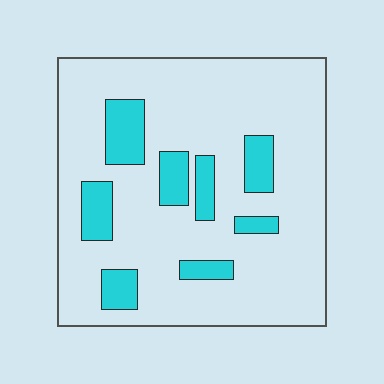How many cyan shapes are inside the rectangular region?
8.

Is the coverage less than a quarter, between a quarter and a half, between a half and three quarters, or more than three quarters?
Less than a quarter.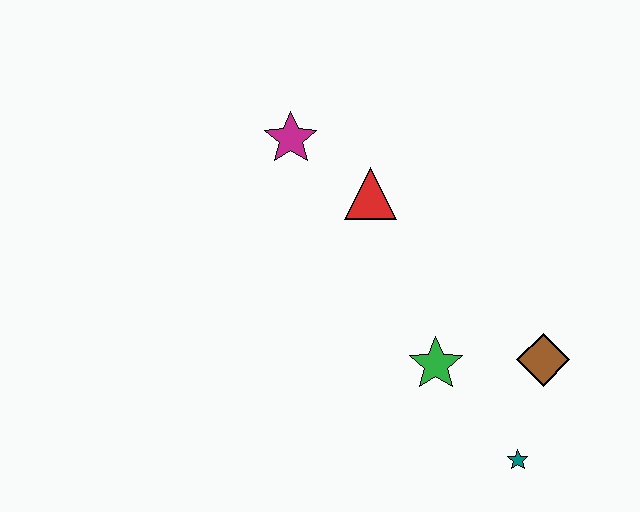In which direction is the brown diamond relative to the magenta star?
The brown diamond is to the right of the magenta star.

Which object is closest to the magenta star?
The red triangle is closest to the magenta star.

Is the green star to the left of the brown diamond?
Yes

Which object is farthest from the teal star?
The magenta star is farthest from the teal star.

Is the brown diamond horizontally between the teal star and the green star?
No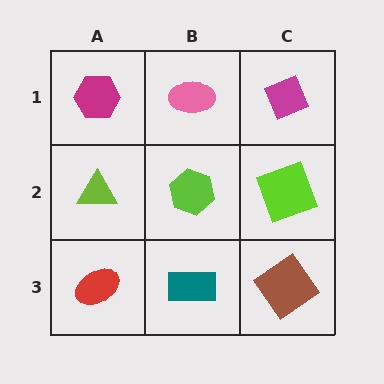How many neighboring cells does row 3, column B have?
3.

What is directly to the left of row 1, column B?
A magenta hexagon.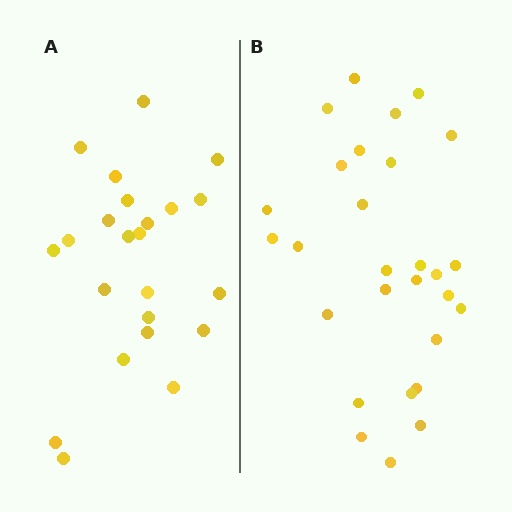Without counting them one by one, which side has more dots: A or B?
Region B (the right region) has more dots.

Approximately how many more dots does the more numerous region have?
Region B has about 5 more dots than region A.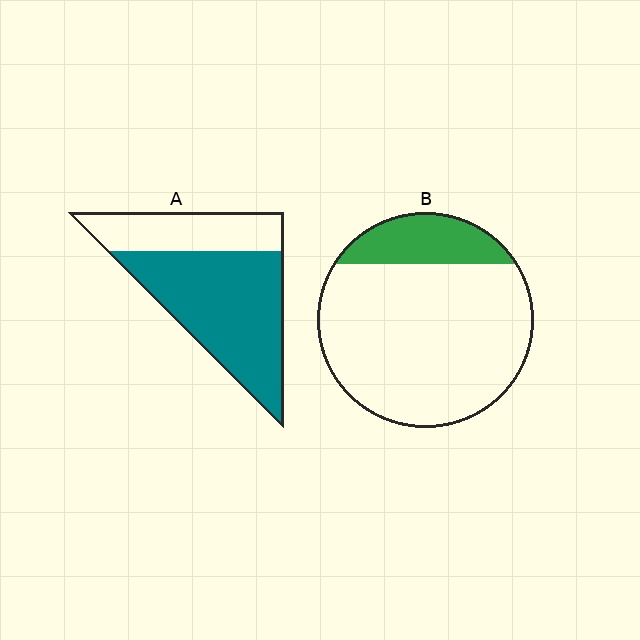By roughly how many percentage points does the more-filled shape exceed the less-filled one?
By roughly 50 percentage points (A over B).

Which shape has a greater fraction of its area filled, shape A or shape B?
Shape A.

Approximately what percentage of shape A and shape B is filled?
A is approximately 65% and B is approximately 20%.